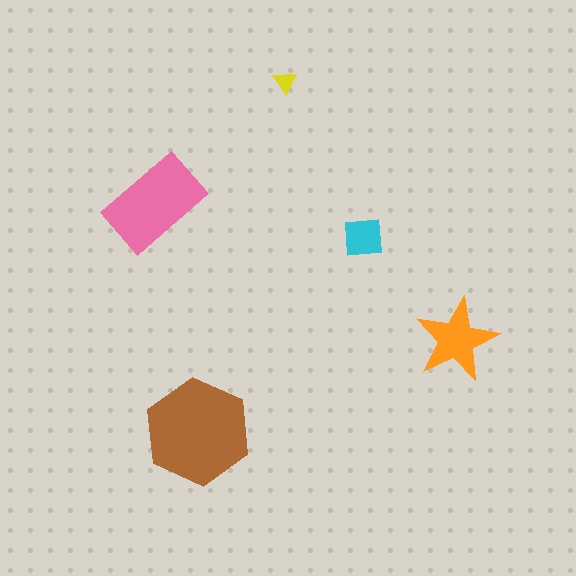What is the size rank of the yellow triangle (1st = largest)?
5th.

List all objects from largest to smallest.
The brown hexagon, the pink rectangle, the orange star, the cyan square, the yellow triangle.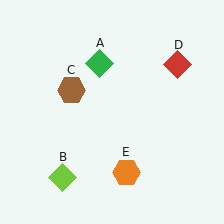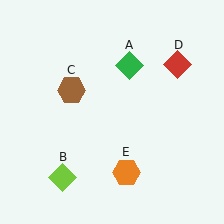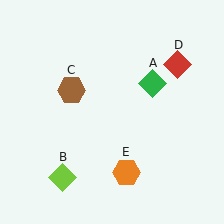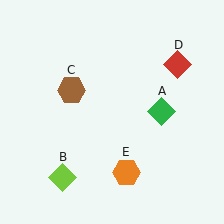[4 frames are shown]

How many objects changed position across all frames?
1 object changed position: green diamond (object A).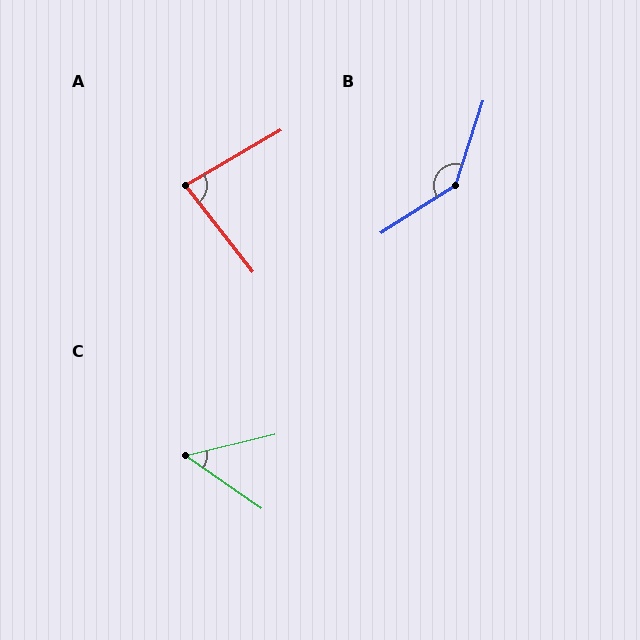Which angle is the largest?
B, at approximately 140 degrees.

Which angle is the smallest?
C, at approximately 48 degrees.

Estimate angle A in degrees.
Approximately 82 degrees.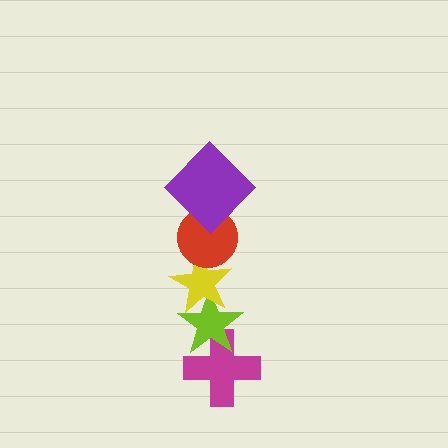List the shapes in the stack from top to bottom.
From top to bottom: the purple diamond, the red circle, the yellow star, the lime star, the magenta cross.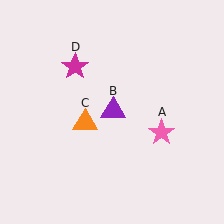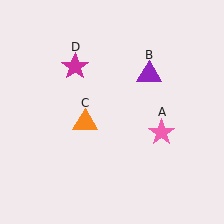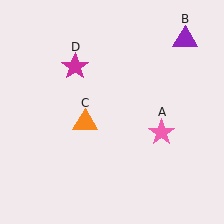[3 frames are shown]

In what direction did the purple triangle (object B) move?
The purple triangle (object B) moved up and to the right.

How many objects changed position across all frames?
1 object changed position: purple triangle (object B).